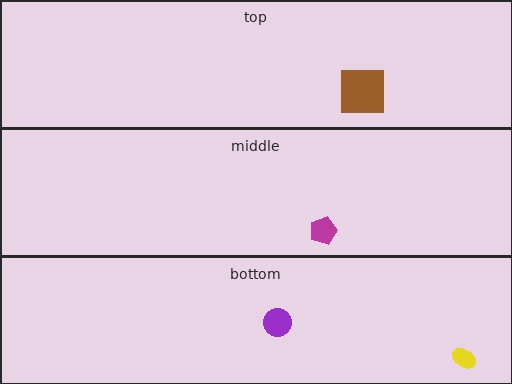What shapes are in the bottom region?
The purple circle, the yellow ellipse.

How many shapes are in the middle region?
1.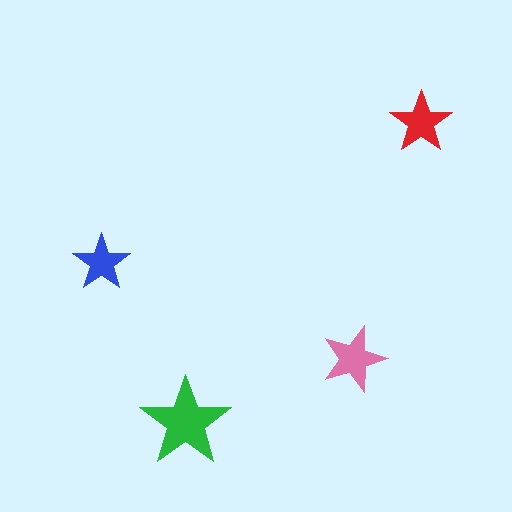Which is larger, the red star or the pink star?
The pink one.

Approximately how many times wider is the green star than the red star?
About 1.5 times wider.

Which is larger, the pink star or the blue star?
The pink one.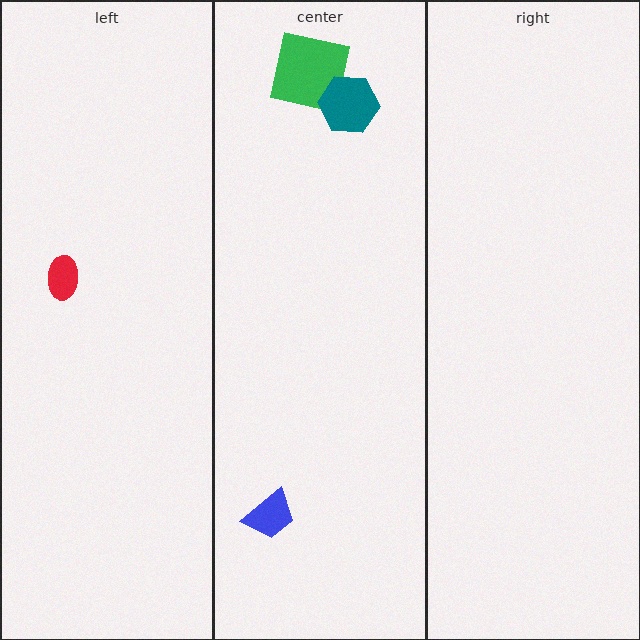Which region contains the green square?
The center region.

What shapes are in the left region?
The red ellipse.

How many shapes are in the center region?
3.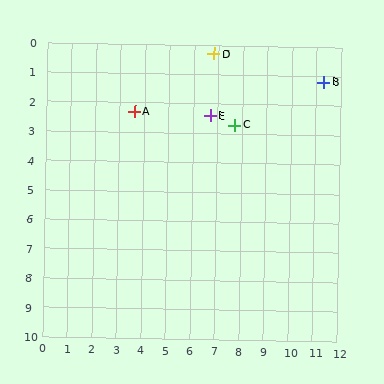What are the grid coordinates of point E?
Point E is at approximately (6.7, 2.4).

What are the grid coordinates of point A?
Point A is at approximately (3.6, 2.3).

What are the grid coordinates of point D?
Point D is at approximately (6.8, 0.3).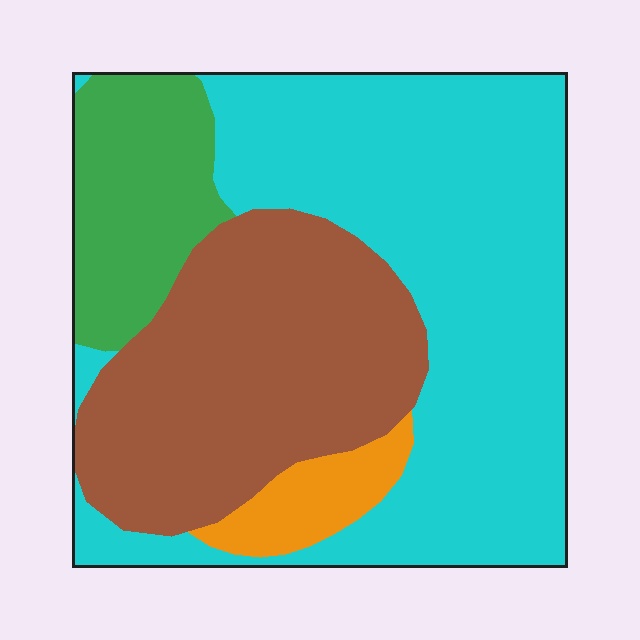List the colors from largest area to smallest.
From largest to smallest: cyan, brown, green, orange.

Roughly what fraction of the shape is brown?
Brown covers 31% of the shape.